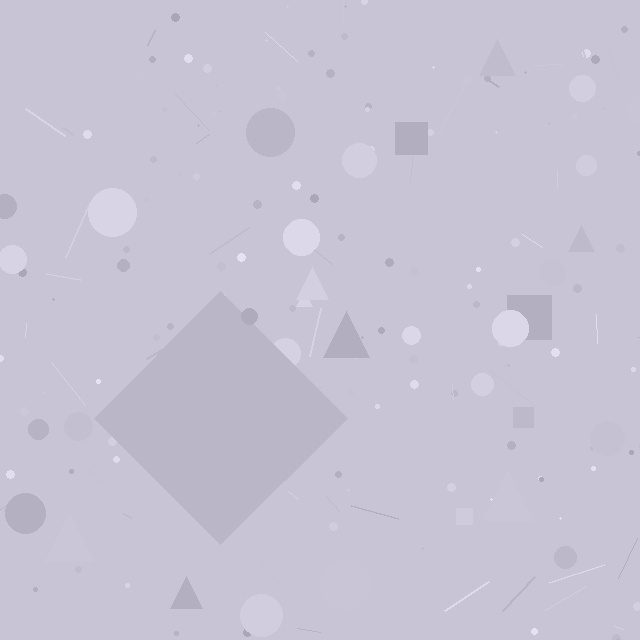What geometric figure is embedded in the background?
A diamond is embedded in the background.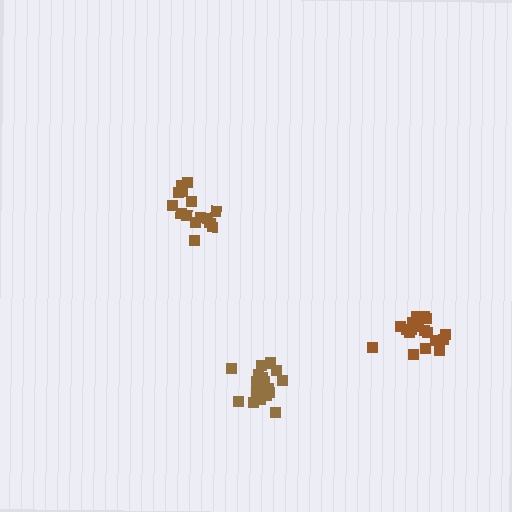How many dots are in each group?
Group 1: 15 dots, Group 2: 17 dots, Group 3: 19 dots (51 total).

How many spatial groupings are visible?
There are 3 spatial groupings.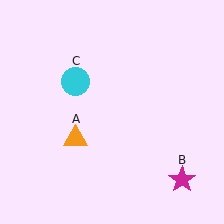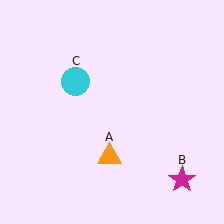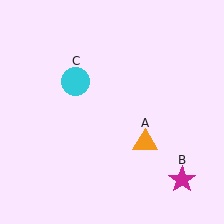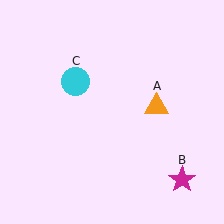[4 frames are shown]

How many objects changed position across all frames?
1 object changed position: orange triangle (object A).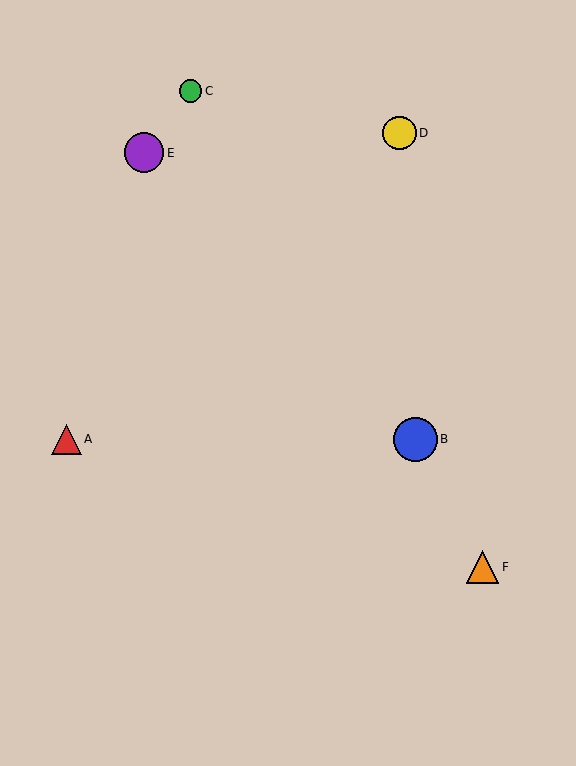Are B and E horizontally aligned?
No, B is at y≈439 and E is at y≈153.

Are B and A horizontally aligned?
Yes, both are at y≈439.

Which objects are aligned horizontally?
Objects A, B are aligned horizontally.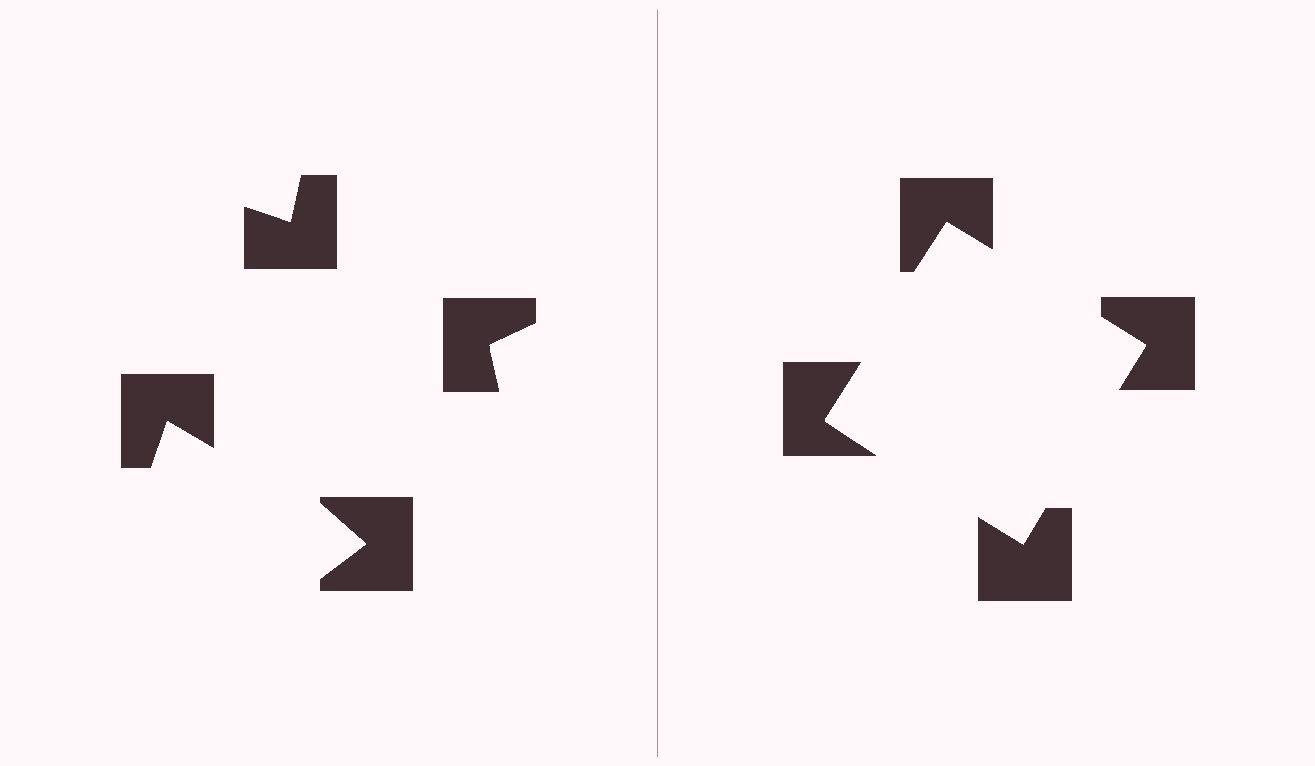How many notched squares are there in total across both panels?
8 — 4 on each side.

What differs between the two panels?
The notched squares are positioned identically on both sides; only the wedge orientations differ. On the right they align to a square; on the left they are misaligned.